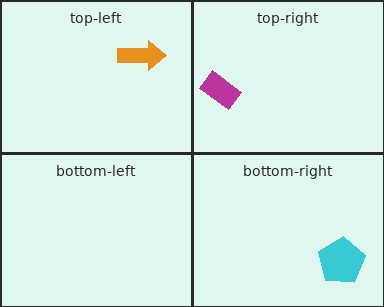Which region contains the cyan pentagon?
The bottom-right region.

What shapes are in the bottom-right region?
The cyan pentagon.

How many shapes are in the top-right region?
1.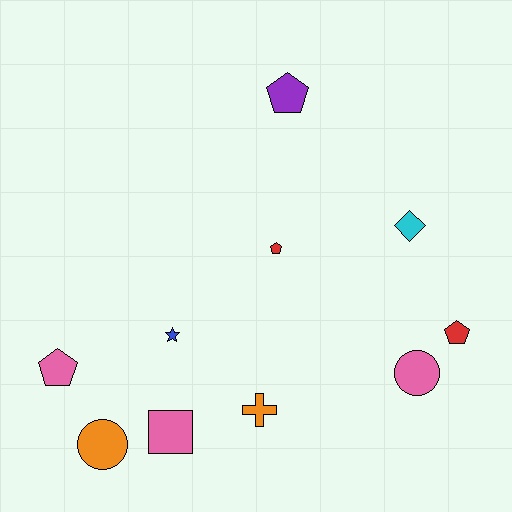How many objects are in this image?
There are 10 objects.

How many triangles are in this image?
There are no triangles.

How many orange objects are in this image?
There are 2 orange objects.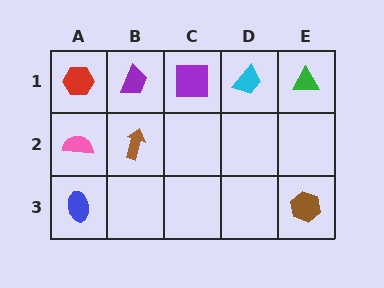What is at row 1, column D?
A cyan trapezoid.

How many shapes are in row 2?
2 shapes.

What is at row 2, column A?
A pink semicircle.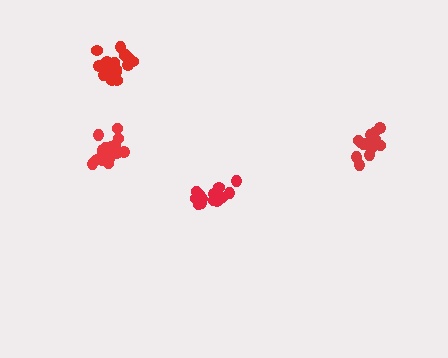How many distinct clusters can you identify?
There are 4 distinct clusters.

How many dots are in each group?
Group 1: 18 dots, Group 2: 14 dots, Group 3: 14 dots, Group 4: 19 dots (65 total).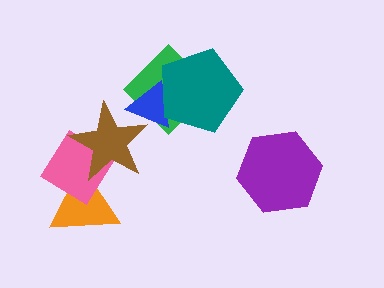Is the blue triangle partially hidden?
Yes, it is partially covered by another shape.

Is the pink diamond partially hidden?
Yes, it is partially covered by another shape.